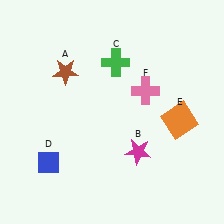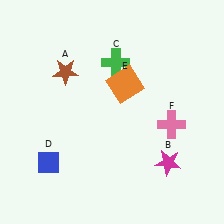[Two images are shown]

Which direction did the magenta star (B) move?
The magenta star (B) moved right.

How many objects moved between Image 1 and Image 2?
3 objects moved between the two images.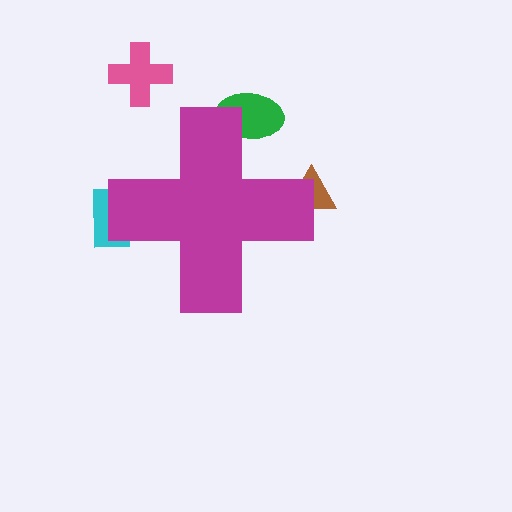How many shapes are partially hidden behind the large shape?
3 shapes are partially hidden.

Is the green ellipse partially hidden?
Yes, the green ellipse is partially hidden behind the magenta cross.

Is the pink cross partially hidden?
No, the pink cross is fully visible.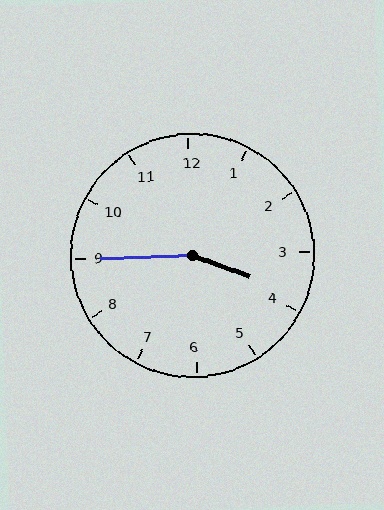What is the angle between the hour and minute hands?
Approximately 158 degrees.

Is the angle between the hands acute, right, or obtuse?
It is obtuse.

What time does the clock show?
3:45.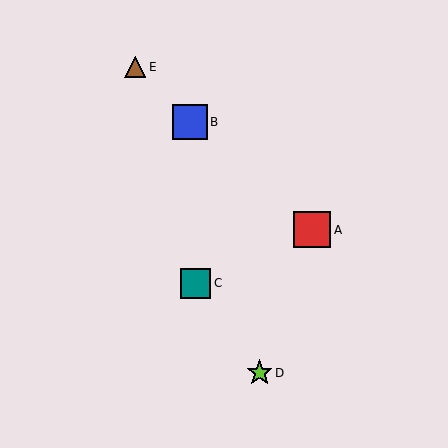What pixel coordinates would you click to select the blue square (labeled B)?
Click at (190, 122) to select the blue square B.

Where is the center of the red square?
The center of the red square is at (312, 230).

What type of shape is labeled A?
Shape A is a red square.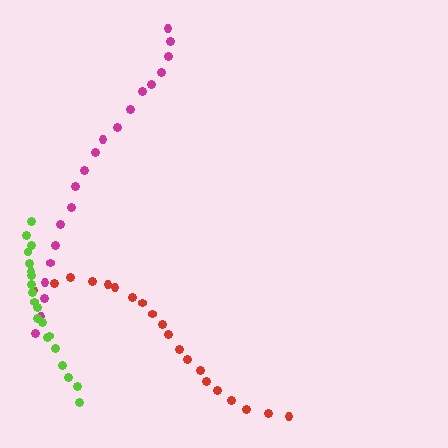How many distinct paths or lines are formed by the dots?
There are 3 distinct paths.